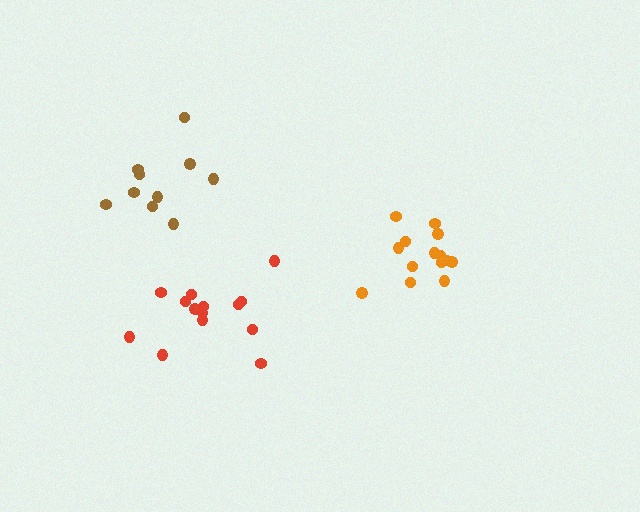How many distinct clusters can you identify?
There are 3 distinct clusters.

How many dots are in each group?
Group 1: 10 dots, Group 2: 14 dots, Group 3: 14 dots (38 total).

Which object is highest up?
The brown cluster is topmost.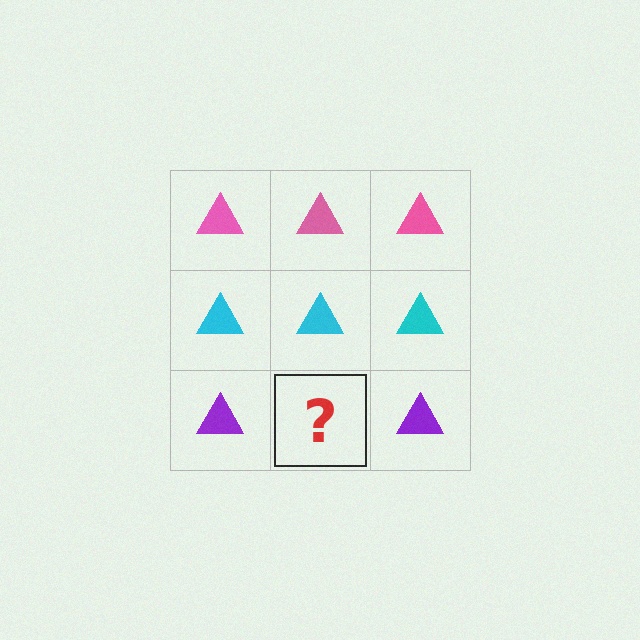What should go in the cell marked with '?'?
The missing cell should contain a purple triangle.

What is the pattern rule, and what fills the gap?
The rule is that each row has a consistent color. The gap should be filled with a purple triangle.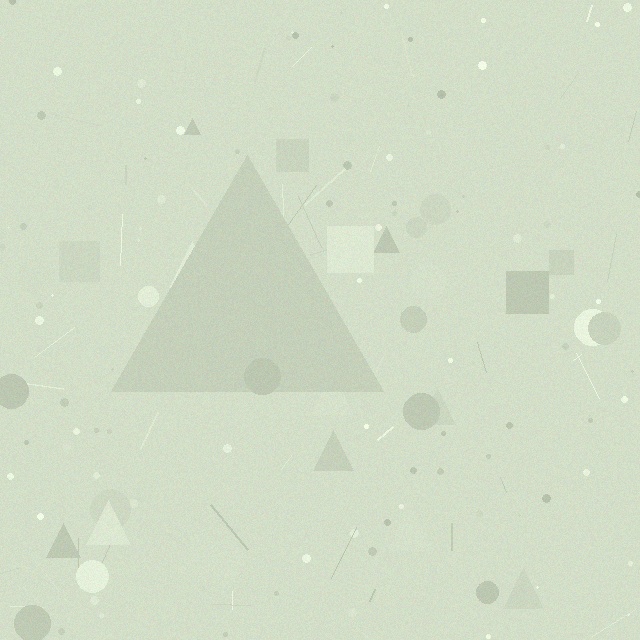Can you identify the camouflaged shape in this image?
The camouflaged shape is a triangle.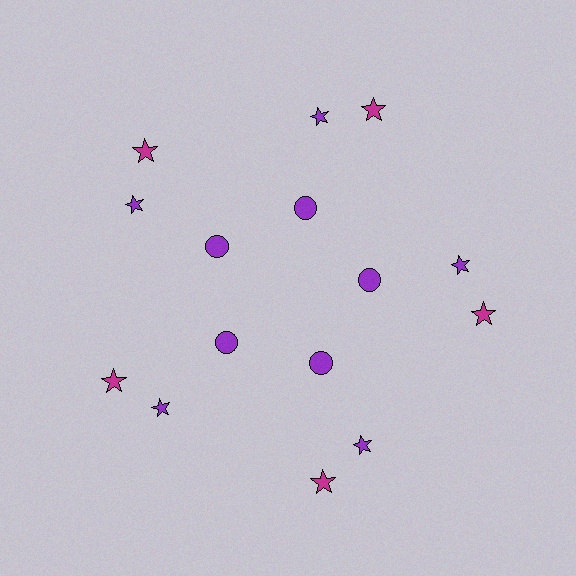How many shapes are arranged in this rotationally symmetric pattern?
There are 15 shapes, arranged in 5 groups of 3.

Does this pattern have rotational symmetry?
Yes, this pattern has 5-fold rotational symmetry. It looks the same after rotating 72 degrees around the center.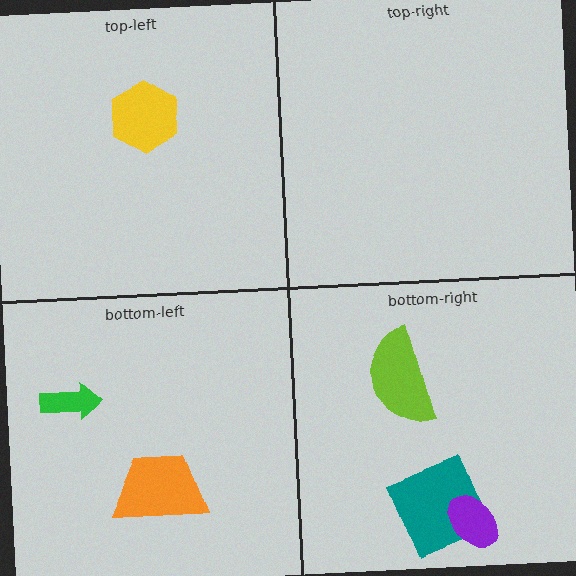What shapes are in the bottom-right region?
The teal square, the purple ellipse, the lime semicircle.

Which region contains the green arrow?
The bottom-left region.